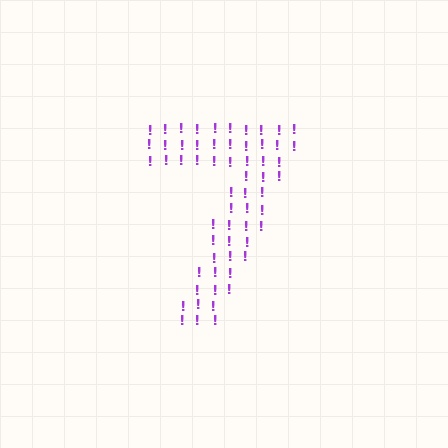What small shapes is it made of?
It is made of small exclamation marks.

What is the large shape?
The large shape is the digit 7.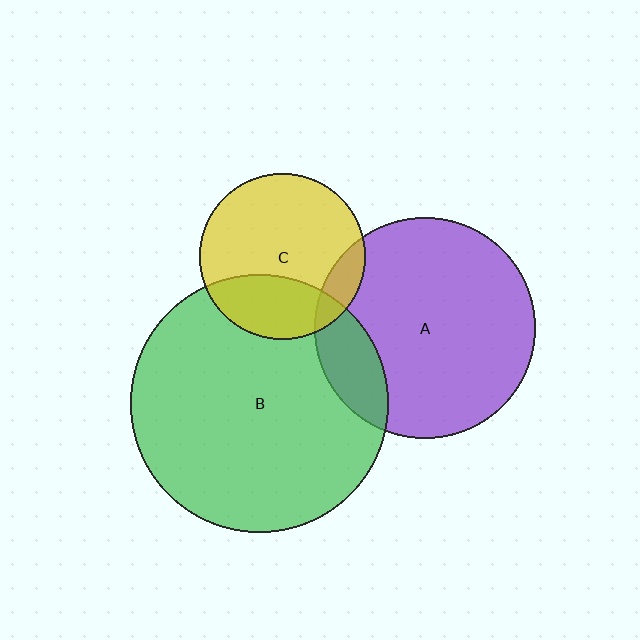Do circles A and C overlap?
Yes.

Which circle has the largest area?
Circle B (green).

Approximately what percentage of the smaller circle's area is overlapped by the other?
Approximately 10%.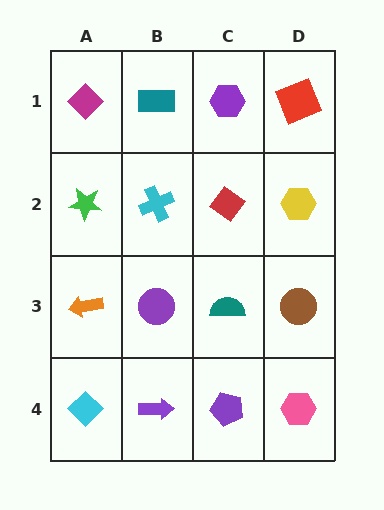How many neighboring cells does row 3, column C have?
4.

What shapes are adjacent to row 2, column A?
A magenta diamond (row 1, column A), an orange arrow (row 3, column A), a cyan cross (row 2, column B).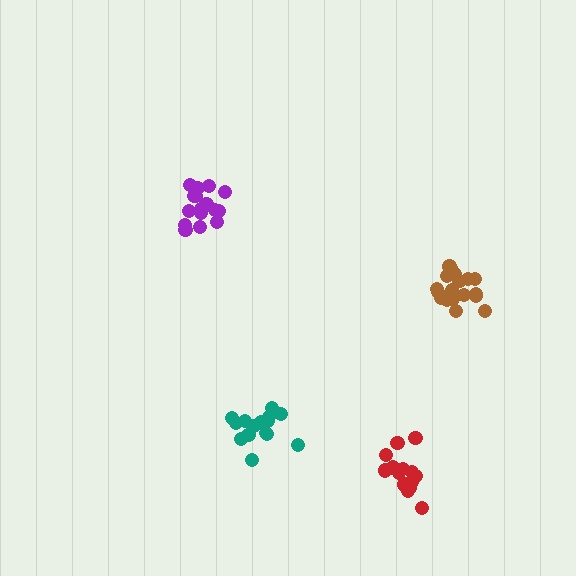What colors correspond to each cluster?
The clusters are colored: purple, brown, red, teal.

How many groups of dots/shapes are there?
There are 4 groups.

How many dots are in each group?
Group 1: 17 dots, Group 2: 20 dots, Group 3: 15 dots, Group 4: 17 dots (69 total).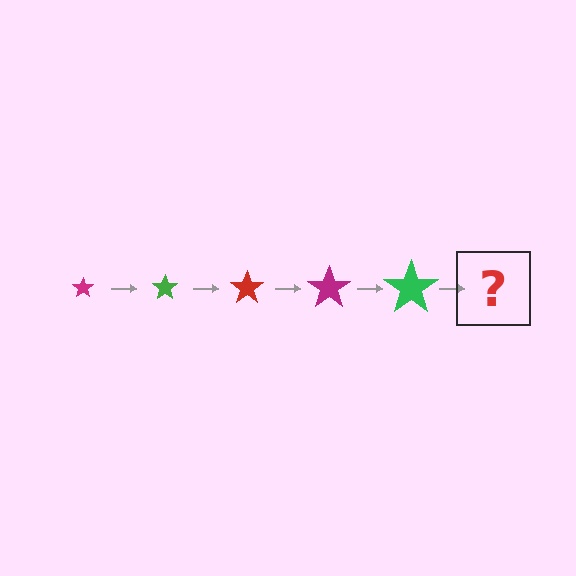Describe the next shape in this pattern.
It should be a red star, larger than the previous one.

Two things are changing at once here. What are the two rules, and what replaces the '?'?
The two rules are that the star grows larger each step and the color cycles through magenta, green, and red. The '?' should be a red star, larger than the previous one.